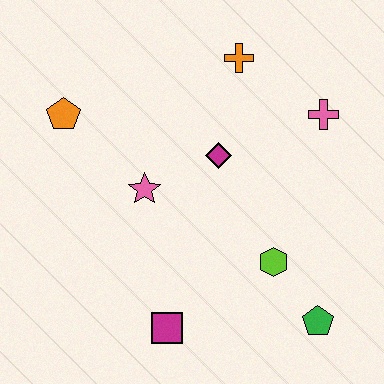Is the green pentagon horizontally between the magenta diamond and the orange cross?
No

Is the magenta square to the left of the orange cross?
Yes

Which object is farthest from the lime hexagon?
The orange pentagon is farthest from the lime hexagon.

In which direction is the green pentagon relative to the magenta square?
The green pentagon is to the right of the magenta square.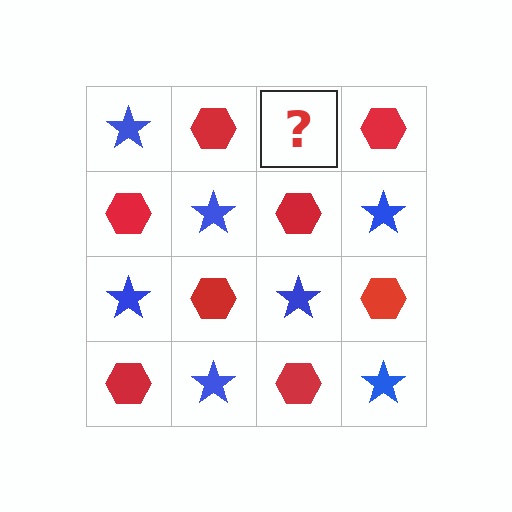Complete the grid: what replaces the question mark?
The question mark should be replaced with a blue star.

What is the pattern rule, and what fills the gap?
The rule is that it alternates blue star and red hexagon in a checkerboard pattern. The gap should be filled with a blue star.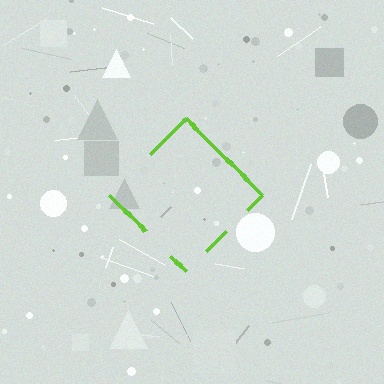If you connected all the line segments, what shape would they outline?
They would outline a diamond.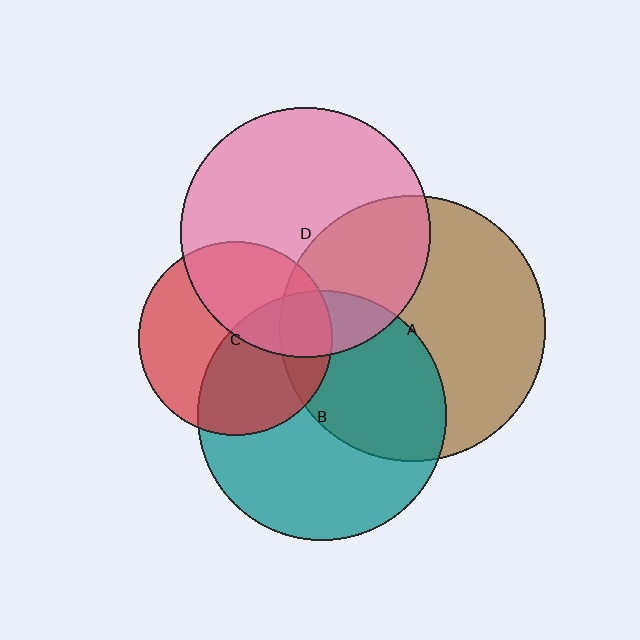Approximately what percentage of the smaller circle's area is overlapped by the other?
Approximately 35%.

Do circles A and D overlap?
Yes.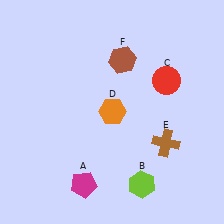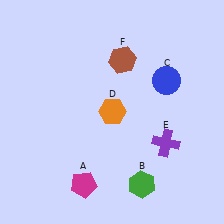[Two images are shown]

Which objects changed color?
B changed from lime to green. C changed from red to blue. E changed from brown to purple.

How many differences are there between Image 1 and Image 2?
There are 3 differences between the two images.